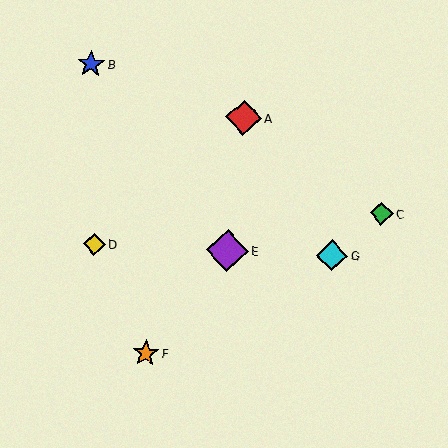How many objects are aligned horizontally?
3 objects (D, E, G) are aligned horizontally.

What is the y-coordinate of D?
Object D is at y≈244.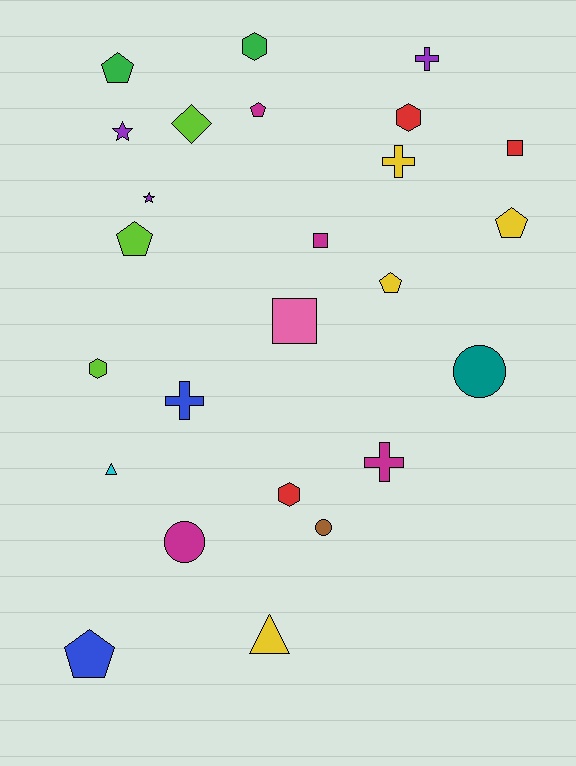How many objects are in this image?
There are 25 objects.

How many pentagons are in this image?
There are 6 pentagons.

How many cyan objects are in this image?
There is 1 cyan object.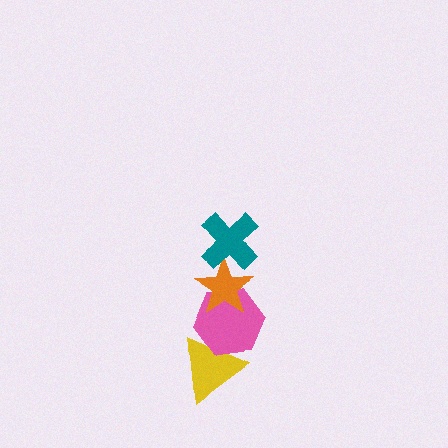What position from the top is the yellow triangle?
The yellow triangle is 4th from the top.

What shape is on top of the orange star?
The teal cross is on top of the orange star.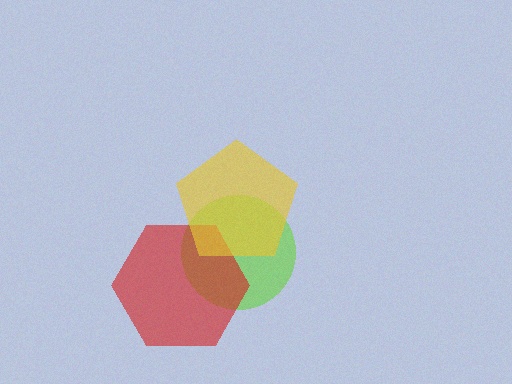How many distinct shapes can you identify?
There are 3 distinct shapes: a lime circle, a red hexagon, a yellow pentagon.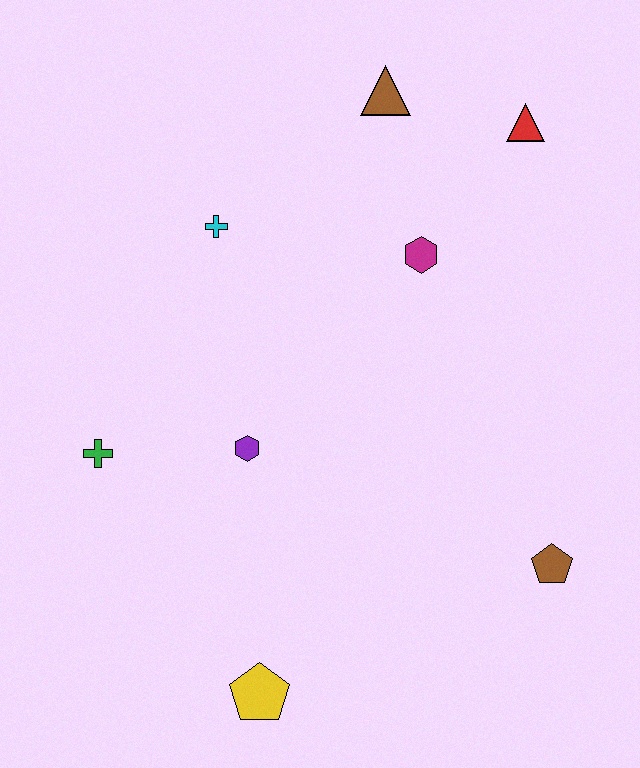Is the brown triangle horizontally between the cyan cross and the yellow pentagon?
No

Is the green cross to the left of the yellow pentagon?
Yes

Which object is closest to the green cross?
The purple hexagon is closest to the green cross.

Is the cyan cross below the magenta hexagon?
No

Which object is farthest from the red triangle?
The yellow pentagon is farthest from the red triangle.